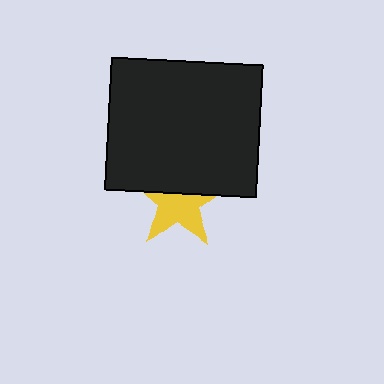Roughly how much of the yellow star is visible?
About half of it is visible (roughly 59%).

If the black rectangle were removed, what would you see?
You would see the complete yellow star.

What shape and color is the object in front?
The object in front is a black rectangle.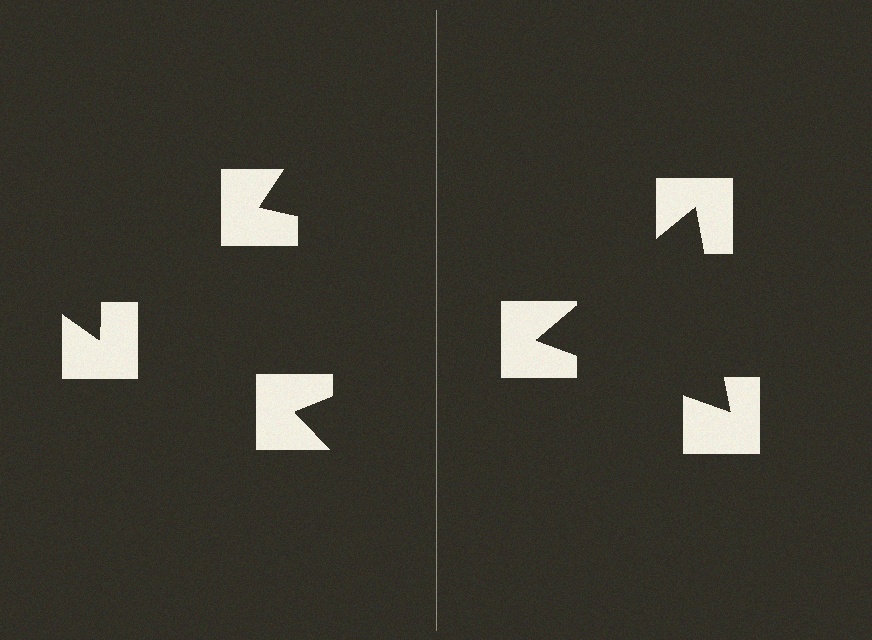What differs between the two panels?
The notched squares are positioned identically on both sides; only the wedge orientations differ. On the right they align to a triangle; on the left they are misaligned.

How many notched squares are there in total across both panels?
6 — 3 on each side.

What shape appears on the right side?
An illusory triangle.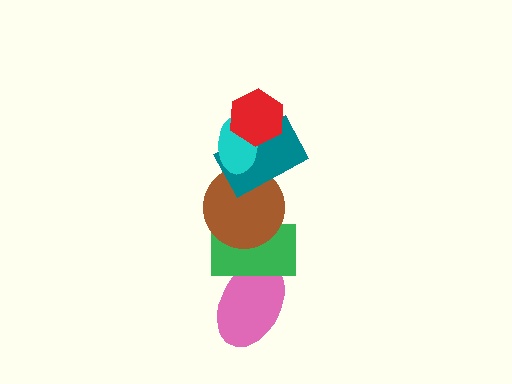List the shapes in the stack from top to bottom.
From top to bottom: the red hexagon, the cyan ellipse, the teal rectangle, the brown circle, the green rectangle, the pink ellipse.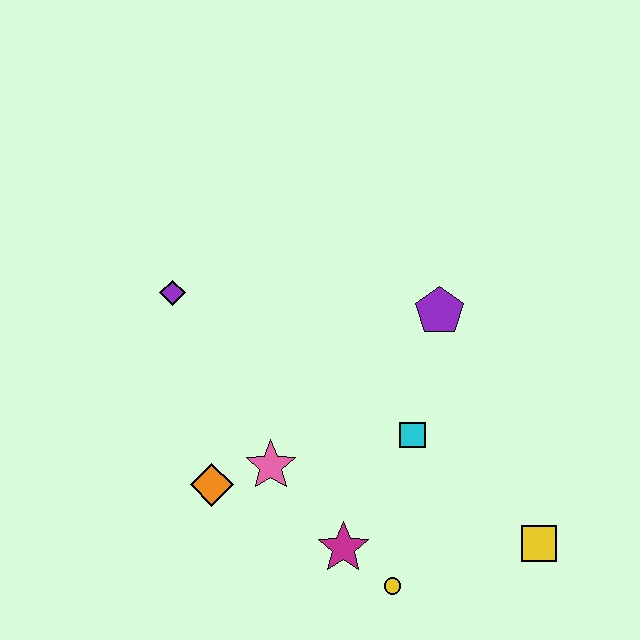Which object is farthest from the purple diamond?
The yellow square is farthest from the purple diamond.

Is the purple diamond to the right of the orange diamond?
No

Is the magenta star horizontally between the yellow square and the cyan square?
No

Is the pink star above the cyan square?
No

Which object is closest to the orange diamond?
The pink star is closest to the orange diamond.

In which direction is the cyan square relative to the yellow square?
The cyan square is to the left of the yellow square.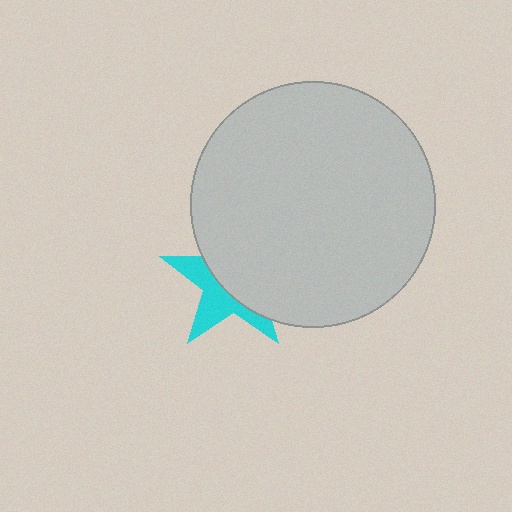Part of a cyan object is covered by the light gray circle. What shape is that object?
It is a star.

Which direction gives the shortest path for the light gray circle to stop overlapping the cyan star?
Moving toward the upper-right gives the shortest separation.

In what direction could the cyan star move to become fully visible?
The cyan star could move toward the lower-left. That would shift it out from behind the light gray circle entirely.